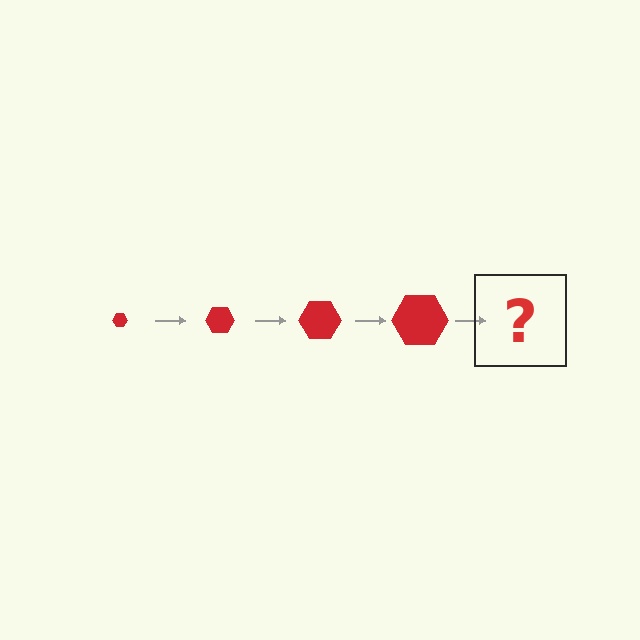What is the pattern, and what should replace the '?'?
The pattern is that the hexagon gets progressively larger each step. The '?' should be a red hexagon, larger than the previous one.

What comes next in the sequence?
The next element should be a red hexagon, larger than the previous one.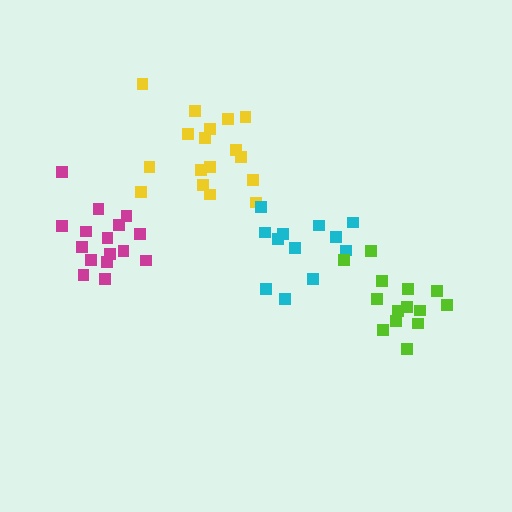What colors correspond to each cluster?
The clusters are colored: yellow, cyan, magenta, lime.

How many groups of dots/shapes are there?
There are 4 groups.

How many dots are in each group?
Group 1: 17 dots, Group 2: 12 dots, Group 3: 16 dots, Group 4: 14 dots (59 total).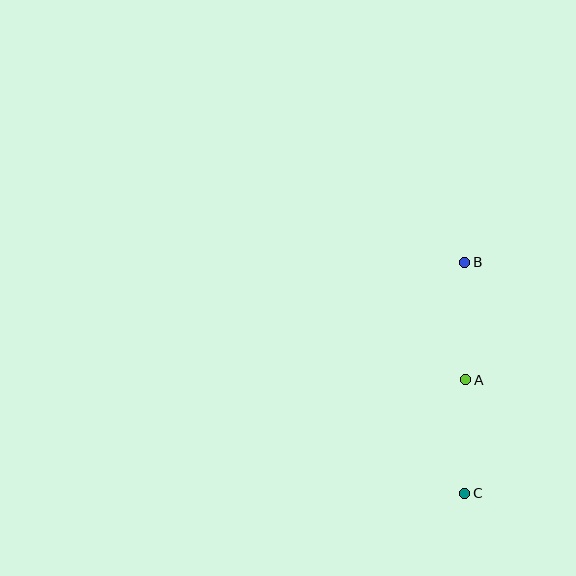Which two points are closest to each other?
Points A and C are closest to each other.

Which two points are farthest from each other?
Points B and C are farthest from each other.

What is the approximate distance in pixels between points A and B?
The distance between A and B is approximately 117 pixels.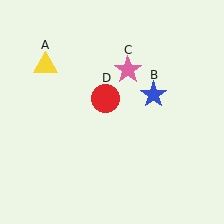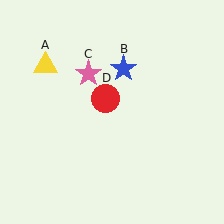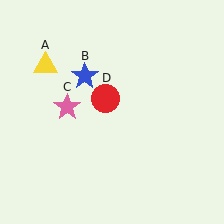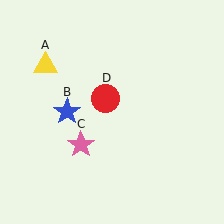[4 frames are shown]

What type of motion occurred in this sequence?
The blue star (object B), pink star (object C) rotated counterclockwise around the center of the scene.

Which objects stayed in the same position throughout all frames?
Yellow triangle (object A) and red circle (object D) remained stationary.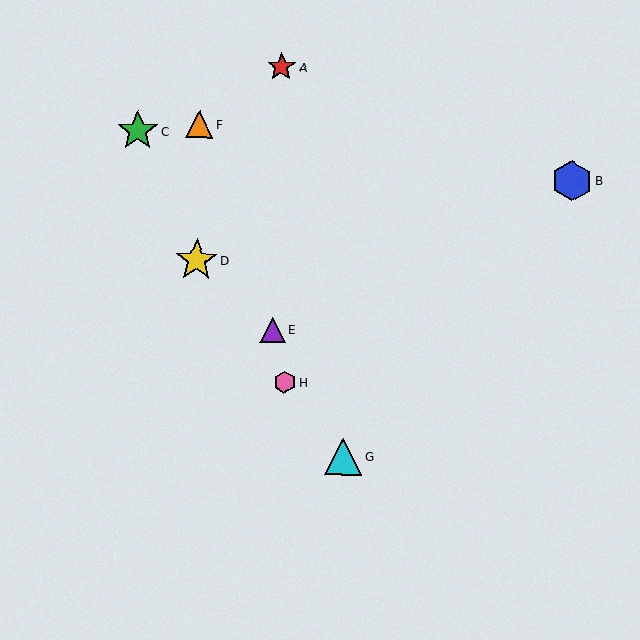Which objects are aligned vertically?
Objects D, F are aligned vertically.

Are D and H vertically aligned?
No, D is at x≈197 and H is at x≈284.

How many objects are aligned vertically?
2 objects (D, F) are aligned vertically.